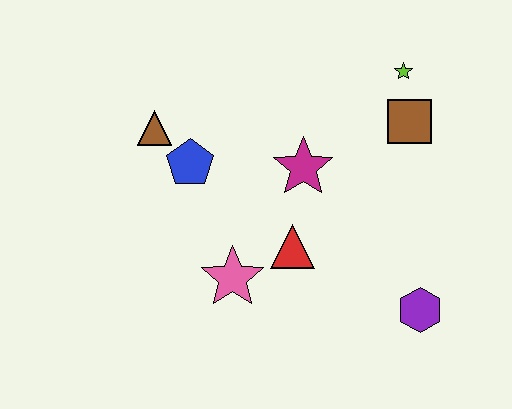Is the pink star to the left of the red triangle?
Yes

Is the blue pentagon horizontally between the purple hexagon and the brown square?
No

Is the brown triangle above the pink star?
Yes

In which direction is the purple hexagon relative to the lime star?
The purple hexagon is below the lime star.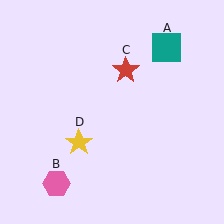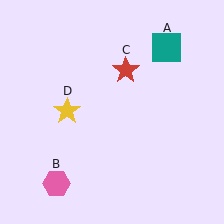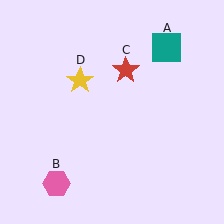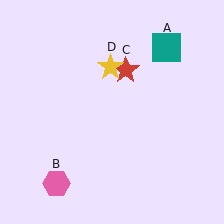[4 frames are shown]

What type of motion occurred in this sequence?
The yellow star (object D) rotated clockwise around the center of the scene.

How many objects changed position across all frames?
1 object changed position: yellow star (object D).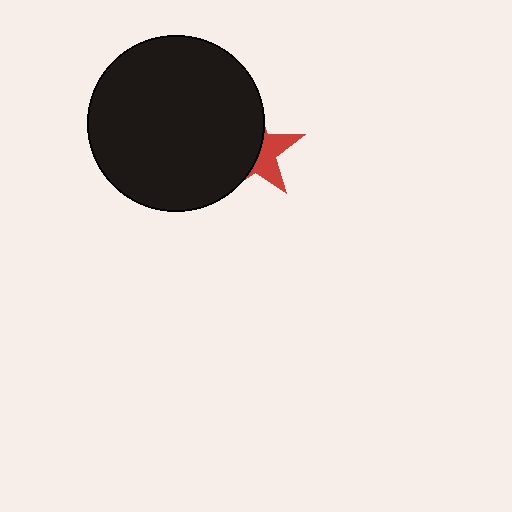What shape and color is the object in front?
The object in front is a black circle.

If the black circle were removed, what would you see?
You would see the complete red star.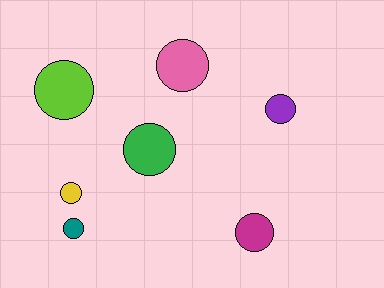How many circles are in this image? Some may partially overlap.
There are 7 circles.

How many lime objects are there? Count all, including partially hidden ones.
There is 1 lime object.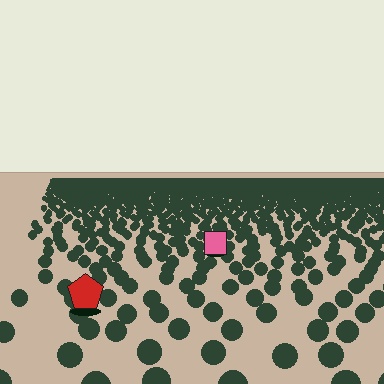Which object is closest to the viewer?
The red pentagon is closest. The texture marks near it are larger and more spread out.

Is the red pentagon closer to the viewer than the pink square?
Yes. The red pentagon is closer — you can tell from the texture gradient: the ground texture is coarser near it.